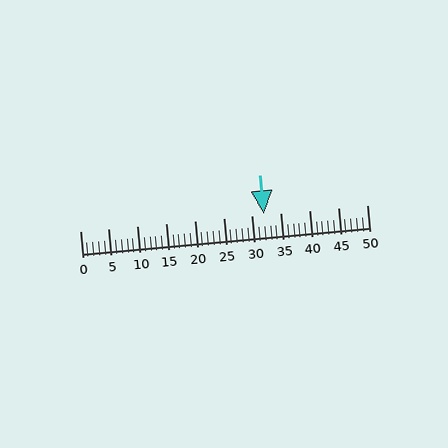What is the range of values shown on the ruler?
The ruler shows values from 0 to 50.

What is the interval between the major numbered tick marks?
The major tick marks are spaced 5 units apart.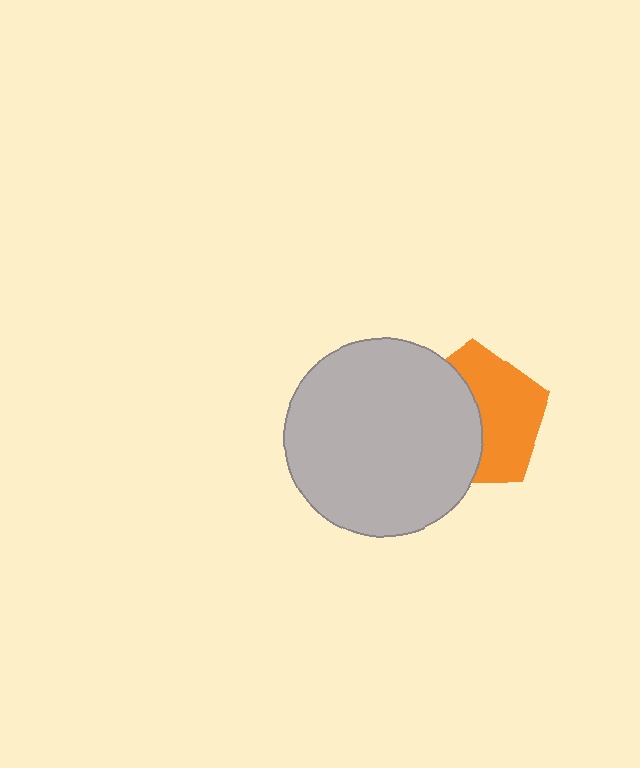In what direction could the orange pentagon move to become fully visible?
The orange pentagon could move right. That would shift it out from behind the light gray circle entirely.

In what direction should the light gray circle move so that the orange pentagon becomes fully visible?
The light gray circle should move left. That is the shortest direction to clear the overlap and leave the orange pentagon fully visible.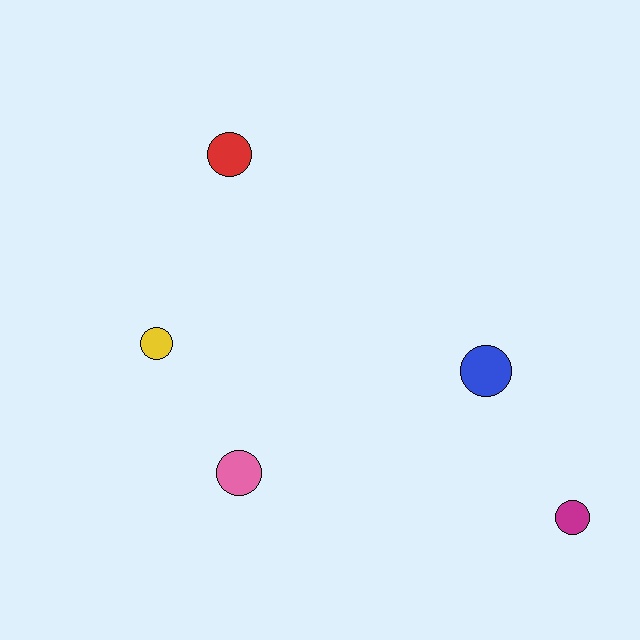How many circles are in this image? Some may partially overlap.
There are 5 circles.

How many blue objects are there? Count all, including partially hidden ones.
There is 1 blue object.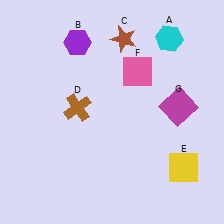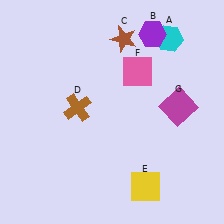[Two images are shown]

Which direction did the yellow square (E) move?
The yellow square (E) moved left.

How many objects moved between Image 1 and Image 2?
2 objects moved between the two images.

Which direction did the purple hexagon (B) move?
The purple hexagon (B) moved right.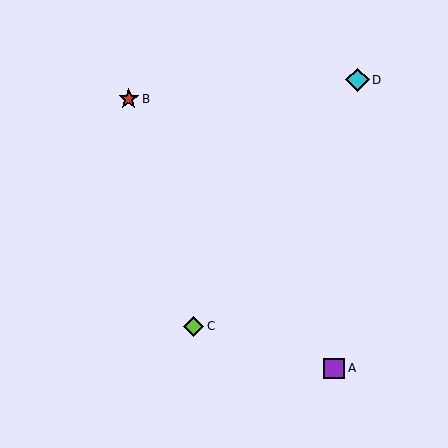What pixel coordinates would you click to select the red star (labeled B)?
Click at (129, 99) to select the red star B.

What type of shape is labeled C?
Shape C is a lime diamond.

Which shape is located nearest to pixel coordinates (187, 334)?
The lime diamond (labeled C) at (194, 326) is nearest to that location.